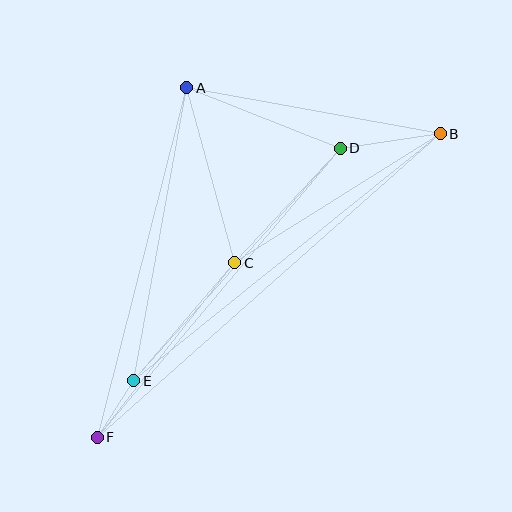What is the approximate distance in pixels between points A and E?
The distance between A and E is approximately 298 pixels.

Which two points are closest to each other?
Points E and F are closest to each other.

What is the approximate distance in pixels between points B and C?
The distance between B and C is approximately 243 pixels.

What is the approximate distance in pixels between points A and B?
The distance between A and B is approximately 257 pixels.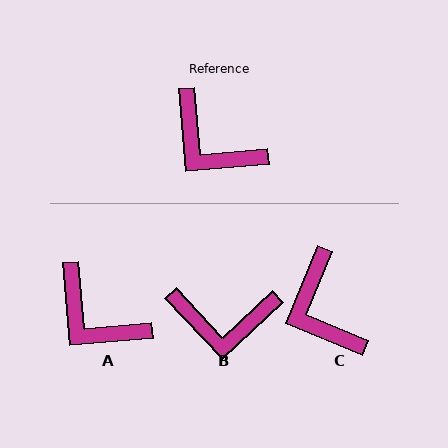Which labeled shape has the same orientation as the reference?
A.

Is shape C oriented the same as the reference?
No, it is off by about 27 degrees.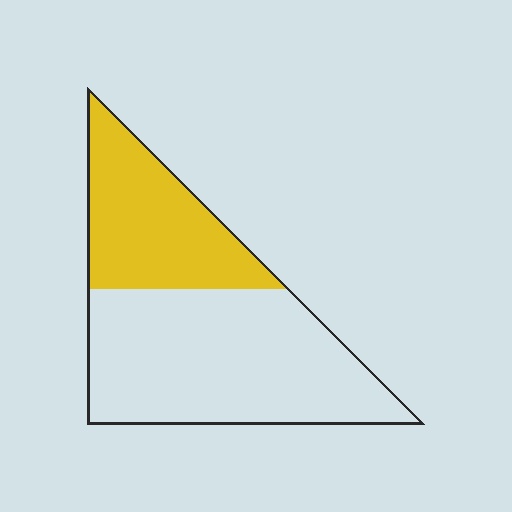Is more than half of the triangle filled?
No.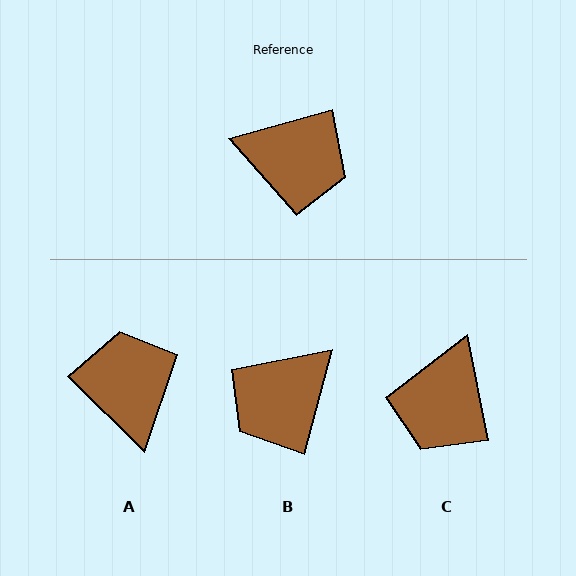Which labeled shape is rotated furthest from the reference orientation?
B, about 121 degrees away.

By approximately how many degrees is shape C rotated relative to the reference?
Approximately 94 degrees clockwise.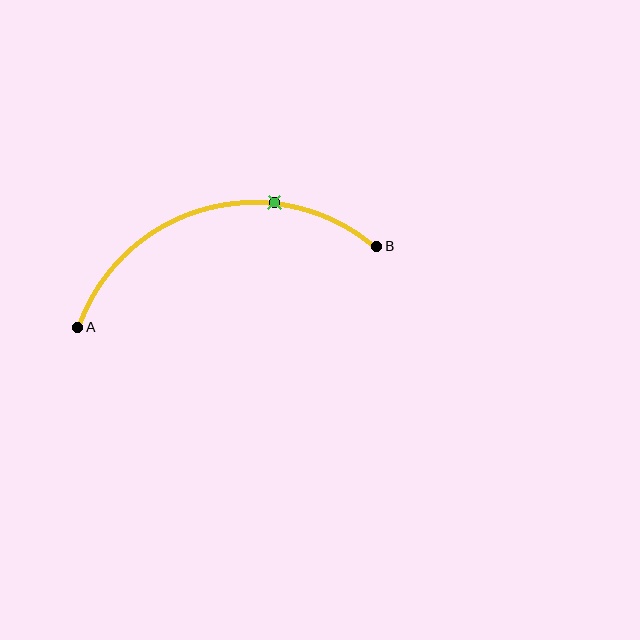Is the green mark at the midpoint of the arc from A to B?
No. The green mark lies on the arc but is closer to endpoint B. The arc midpoint would be at the point on the curve equidistant along the arc from both A and B.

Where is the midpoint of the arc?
The arc midpoint is the point on the curve farthest from the straight line joining A and B. It sits above that line.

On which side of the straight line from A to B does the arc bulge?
The arc bulges above the straight line connecting A and B.